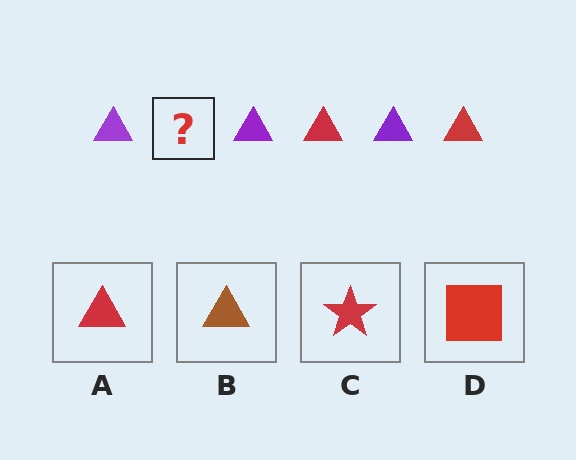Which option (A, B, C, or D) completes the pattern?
A.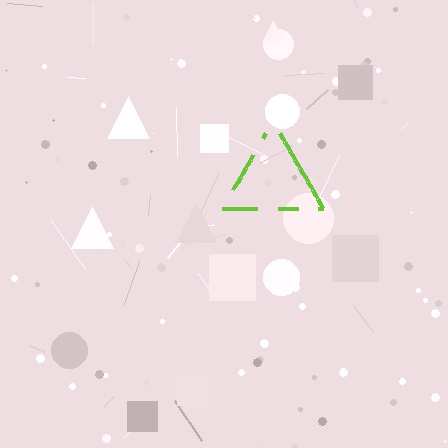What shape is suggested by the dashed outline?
The dashed outline suggests a triangle.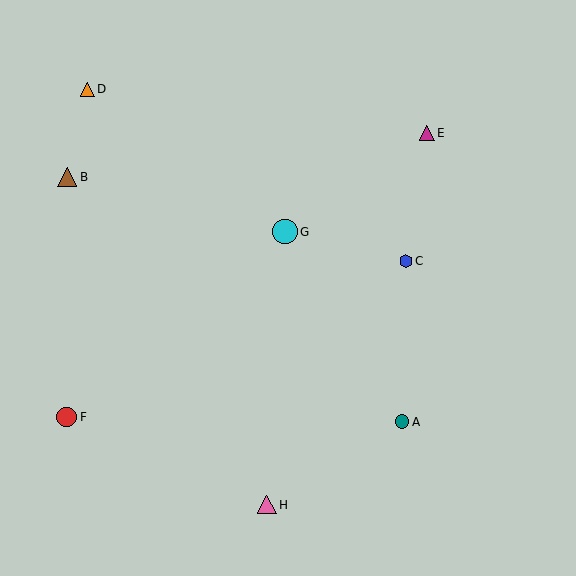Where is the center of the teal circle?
The center of the teal circle is at (402, 422).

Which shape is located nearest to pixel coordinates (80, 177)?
The brown triangle (labeled B) at (67, 177) is nearest to that location.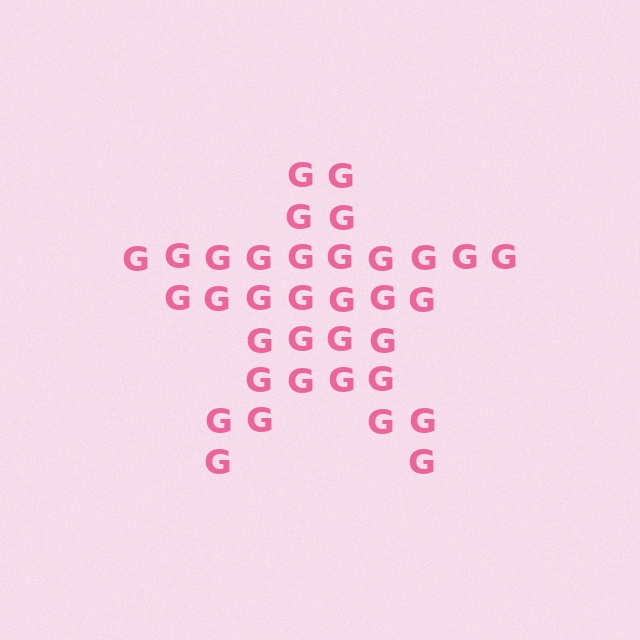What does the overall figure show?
The overall figure shows a star.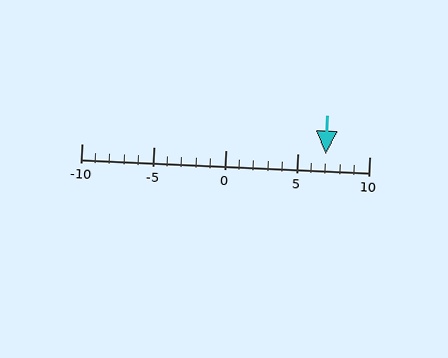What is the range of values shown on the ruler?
The ruler shows values from -10 to 10.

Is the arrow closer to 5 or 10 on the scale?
The arrow is closer to 5.